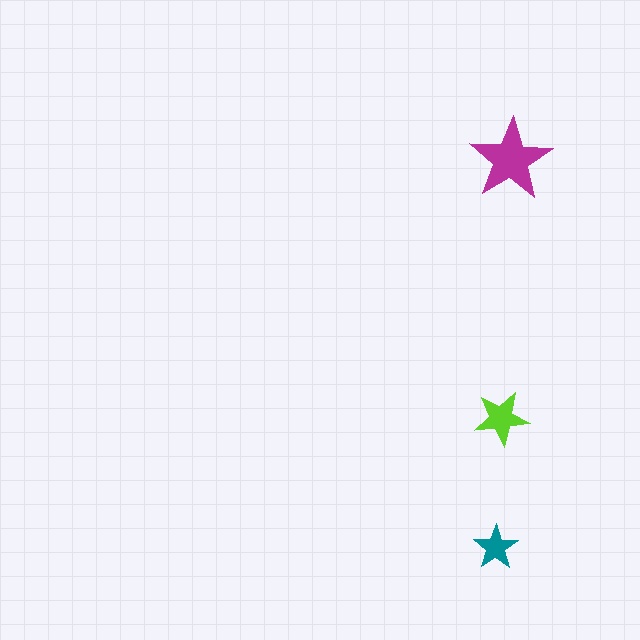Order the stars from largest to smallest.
the magenta one, the lime one, the teal one.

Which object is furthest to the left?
The teal star is leftmost.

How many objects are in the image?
There are 3 objects in the image.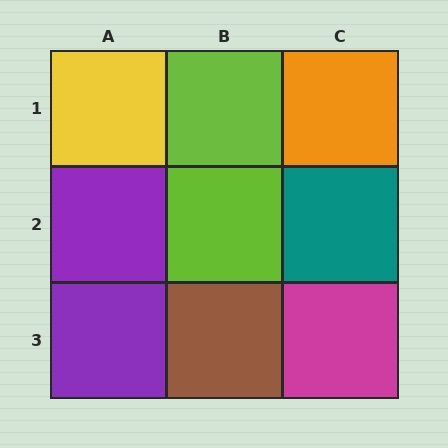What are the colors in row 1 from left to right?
Yellow, lime, orange.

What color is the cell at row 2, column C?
Teal.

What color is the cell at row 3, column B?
Brown.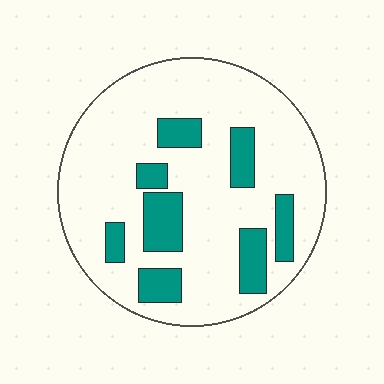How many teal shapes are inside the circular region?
8.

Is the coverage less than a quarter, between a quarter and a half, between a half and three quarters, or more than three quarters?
Less than a quarter.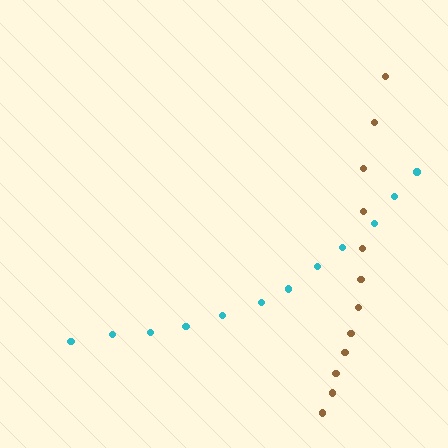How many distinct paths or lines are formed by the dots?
There are 2 distinct paths.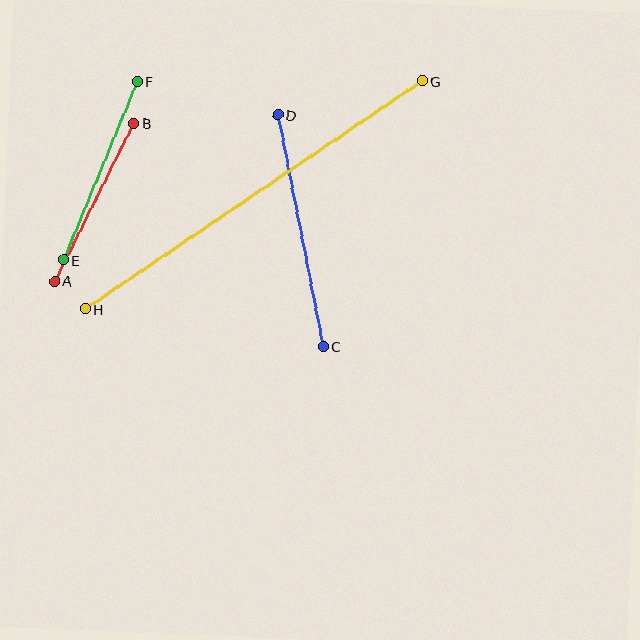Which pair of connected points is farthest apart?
Points G and H are farthest apart.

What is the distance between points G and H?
The distance is approximately 407 pixels.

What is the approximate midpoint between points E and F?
The midpoint is at approximately (100, 171) pixels.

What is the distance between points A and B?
The distance is approximately 177 pixels.